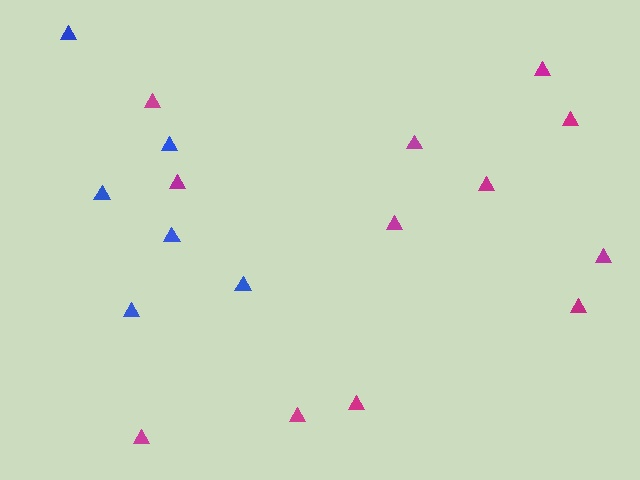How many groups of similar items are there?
There are 2 groups: one group of blue triangles (6) and one group of magenta triangles (12).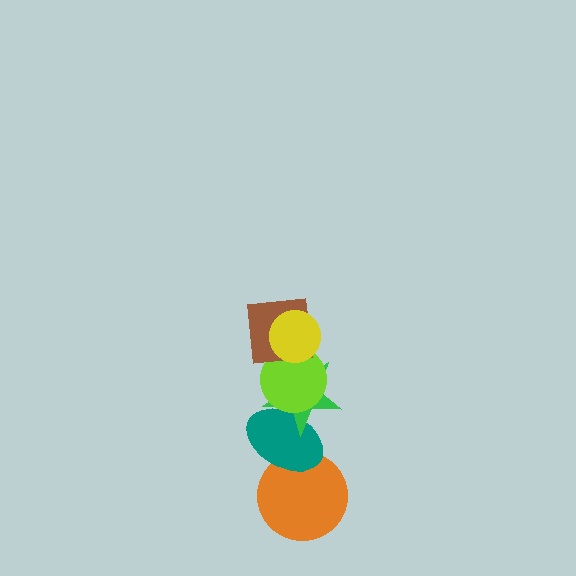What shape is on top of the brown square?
The yellow circle is on top of the brown square.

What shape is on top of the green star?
The lime circle is on top of the green star.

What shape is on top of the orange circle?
The teal ellipse is on top of the orange circle.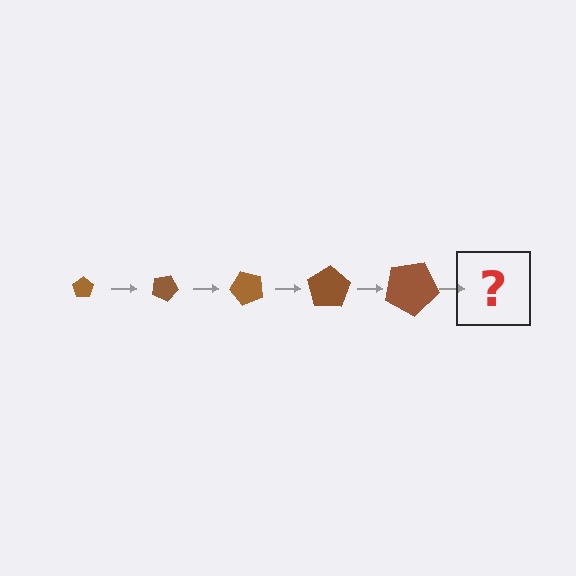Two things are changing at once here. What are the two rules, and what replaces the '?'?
The two rules are that the pentagon grows larger each step and it rotates 25 degrees each step. The '?' should be a pentagon, larger than the previous one and rotated 125 degrees from the start.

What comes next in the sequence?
The next element should be a pentagon, larger than the previous one and rotated 125 degrees from the start.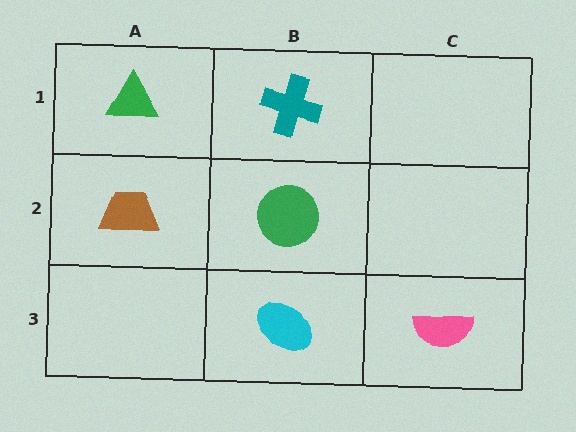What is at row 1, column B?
A teal cross.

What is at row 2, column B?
A green circle.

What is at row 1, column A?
A green triangle.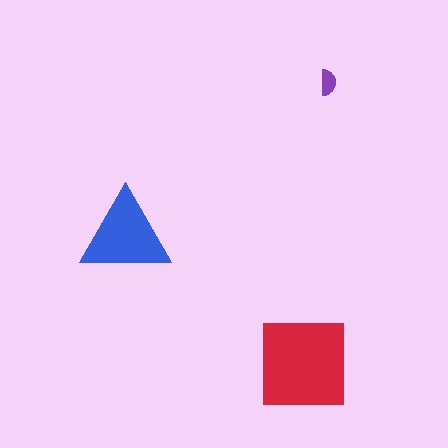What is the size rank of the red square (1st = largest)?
1st.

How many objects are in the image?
There are 3 objects in the image.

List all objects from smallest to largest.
The purple semicircle, the blue triangle, the red square.